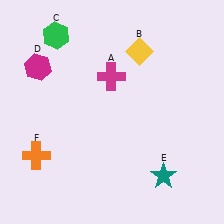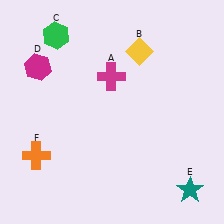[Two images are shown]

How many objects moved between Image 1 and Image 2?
1 object moved between the two images.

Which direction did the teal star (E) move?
The teal star (E) moved right.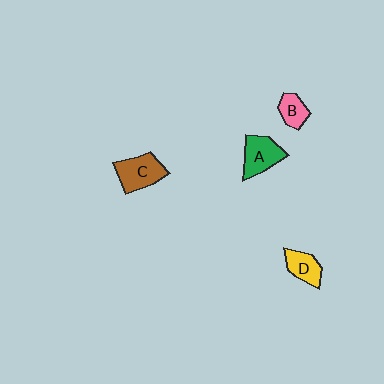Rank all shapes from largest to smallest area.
From largest to smallest: C (brown), A (green), D (yellow), B (pink).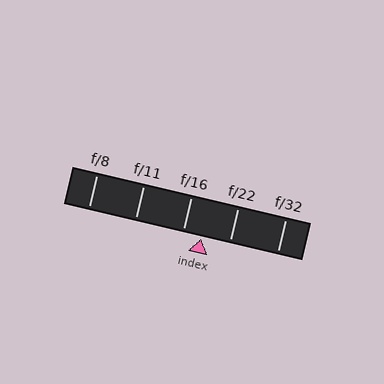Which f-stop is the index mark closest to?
The index mark is closest to f/16.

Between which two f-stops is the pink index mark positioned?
The index mark is between f/16 and f/22.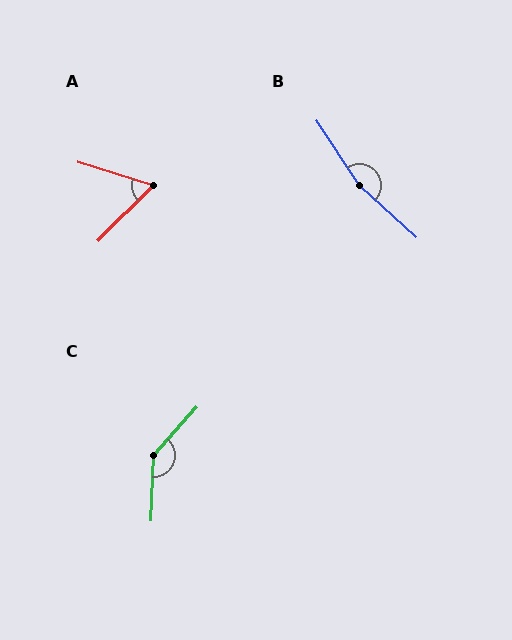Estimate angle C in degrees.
Approximately 141 degrees.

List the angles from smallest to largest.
A (62°), C (141°), B (166°).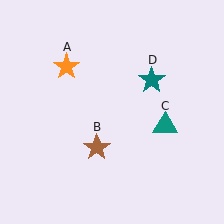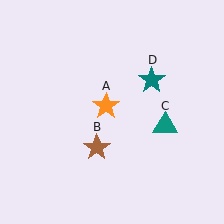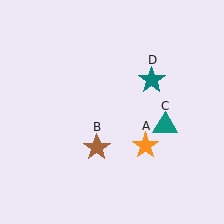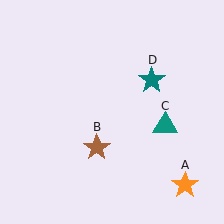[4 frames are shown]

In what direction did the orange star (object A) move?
The orange star (object A) moved down and to the right.